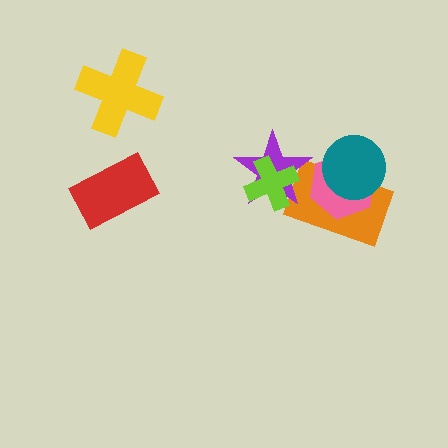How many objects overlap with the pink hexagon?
2 objects overlap with the pink hexagon.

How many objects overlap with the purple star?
2 objects overlap with the purple star.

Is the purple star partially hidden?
Yes, it is partially covered by another shape.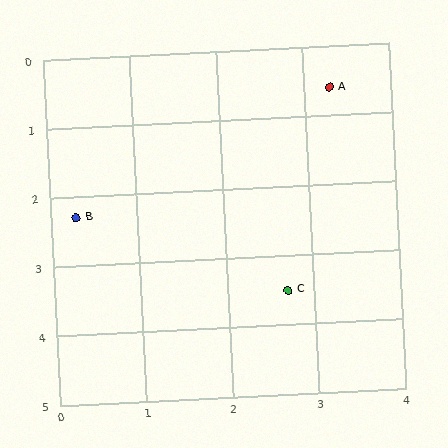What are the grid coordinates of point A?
Point A is at approximately (3.3, 0.6).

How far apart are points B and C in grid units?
Points B and C are about 2.7 grid units apart.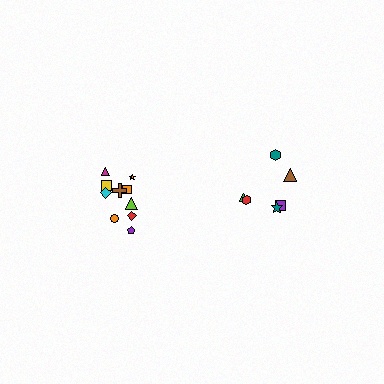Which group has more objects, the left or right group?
The left group.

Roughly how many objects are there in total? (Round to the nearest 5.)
Roughly 15 objects in total.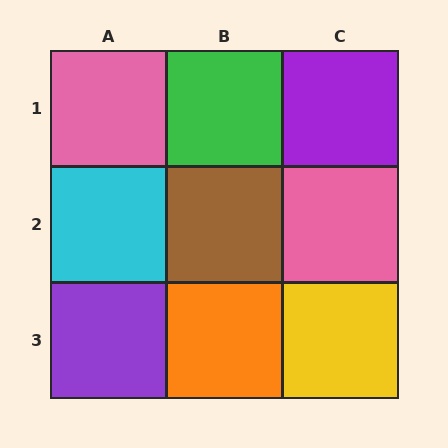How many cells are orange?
1 cell is orange.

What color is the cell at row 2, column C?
Pink.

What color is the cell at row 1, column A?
Pink.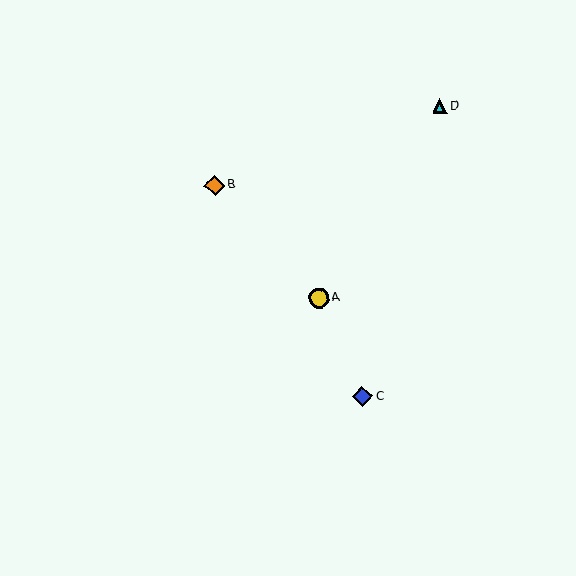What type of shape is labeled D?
Shape D is a cyan triangle.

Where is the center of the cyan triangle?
The center of the cyan triangle is at (440, 106).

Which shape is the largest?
The blue diamond (labeled C) is the largest.